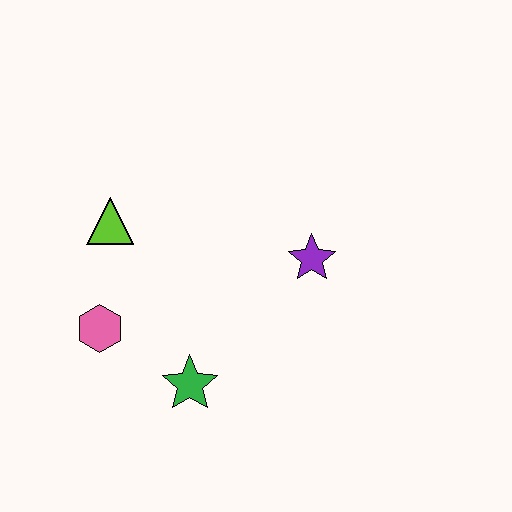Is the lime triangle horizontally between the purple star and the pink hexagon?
Yes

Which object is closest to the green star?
The pink hexagon is closest to the green star.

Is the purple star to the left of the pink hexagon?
No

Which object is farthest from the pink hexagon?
The purple star is farthest from the pink hexagon.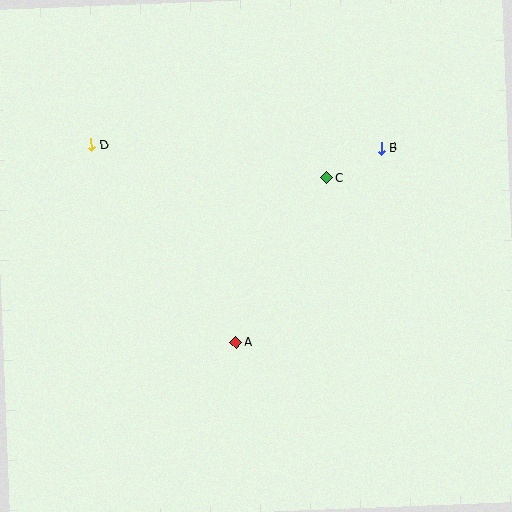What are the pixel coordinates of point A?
Point A is at (236, 343).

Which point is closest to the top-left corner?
Point D is closest to the top-left corner.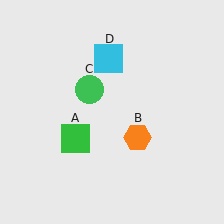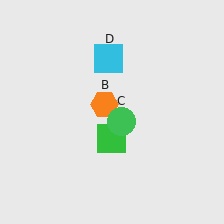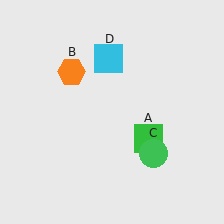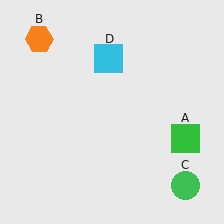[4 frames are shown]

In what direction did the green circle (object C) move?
The green circle (object C) moved down and to the right.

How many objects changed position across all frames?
3 objects changed position: green square (object A), orange hexagon (object B), green circle (object C).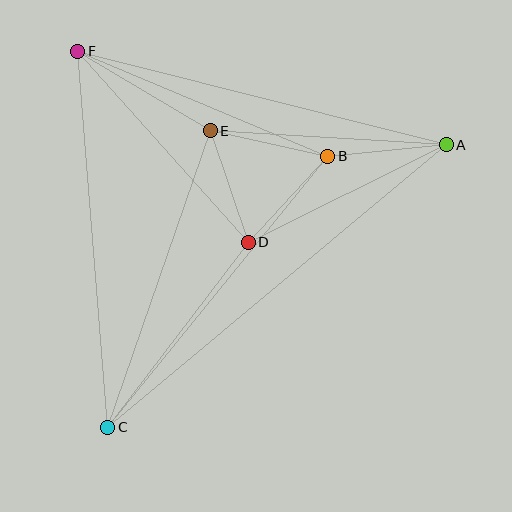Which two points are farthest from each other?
Points A and C are farthest from each other.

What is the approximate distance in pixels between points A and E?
The distance between A and E is approximately 237 pixels.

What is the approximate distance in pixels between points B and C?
The distance between B and C is approximately 349 pixels.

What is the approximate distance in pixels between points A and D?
The distance between A and D is approximately 221 pixels.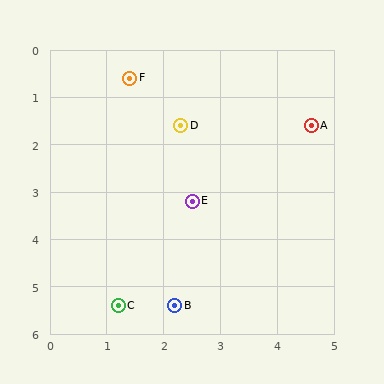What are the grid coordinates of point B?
Point B is at approximately (2.2, 5.4).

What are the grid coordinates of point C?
Point C is at approximately (1.2, 5.4).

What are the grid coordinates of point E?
Point E is at approximately (2.5, 3.2).